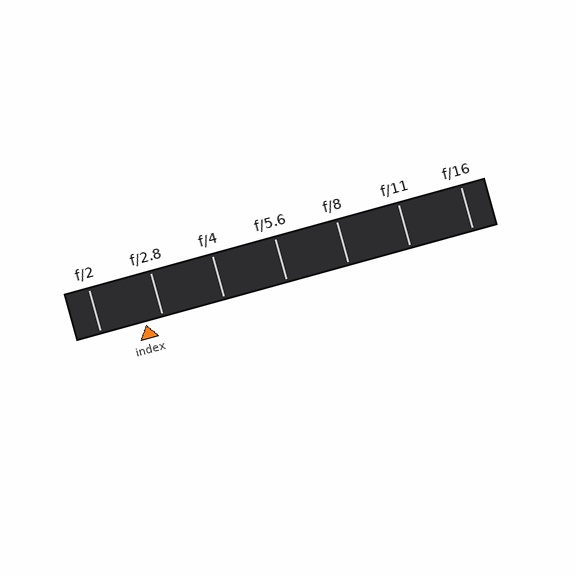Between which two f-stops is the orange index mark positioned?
The index mark is between f/2 and f/2.8.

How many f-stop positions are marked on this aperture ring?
There are 7 f-stop positions marked.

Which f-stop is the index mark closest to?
The index mark is closest to f/2.8.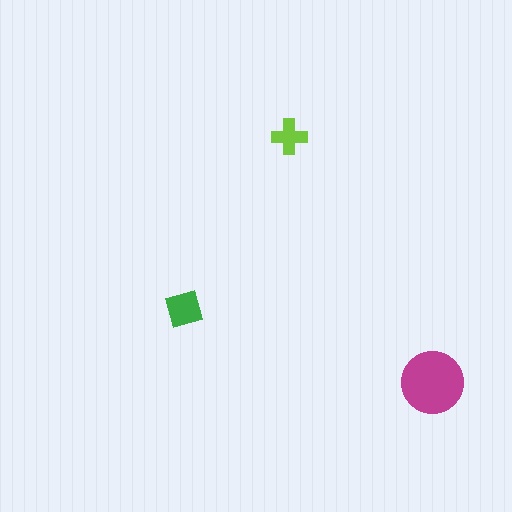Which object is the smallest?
The lime cross.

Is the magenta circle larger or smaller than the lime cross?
Larger.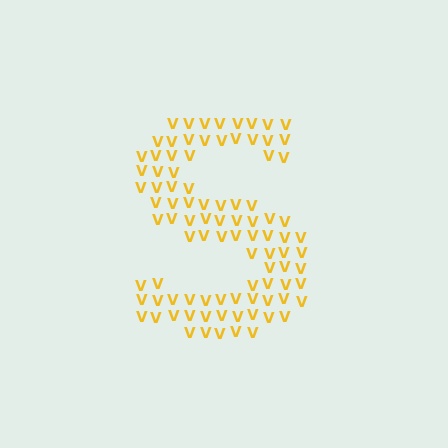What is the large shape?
The large shape is the letter S.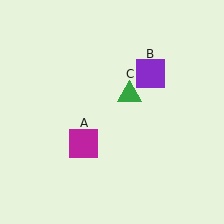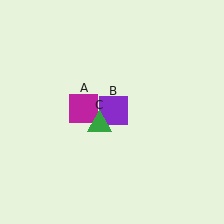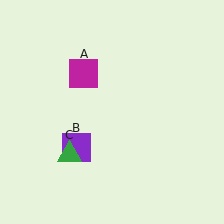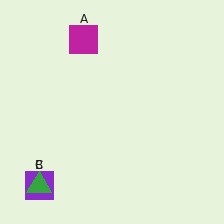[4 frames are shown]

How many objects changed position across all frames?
3 objects changed position: magenta square (object A), purple square (object B), green triangle (object C).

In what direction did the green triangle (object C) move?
The green triangle (object C) moved down and to the left.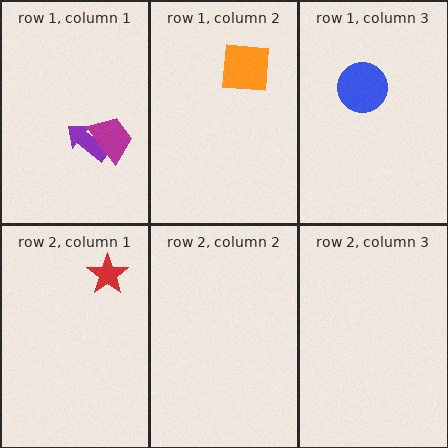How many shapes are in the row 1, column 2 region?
1.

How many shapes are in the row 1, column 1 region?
2.